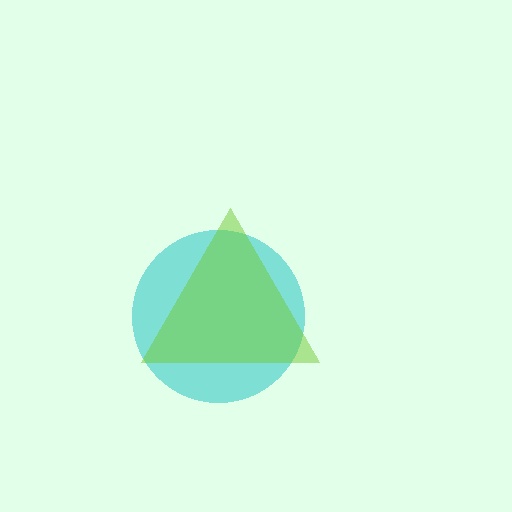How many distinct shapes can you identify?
There are 2 distinct shapes: a cyan circle, a lime triangle.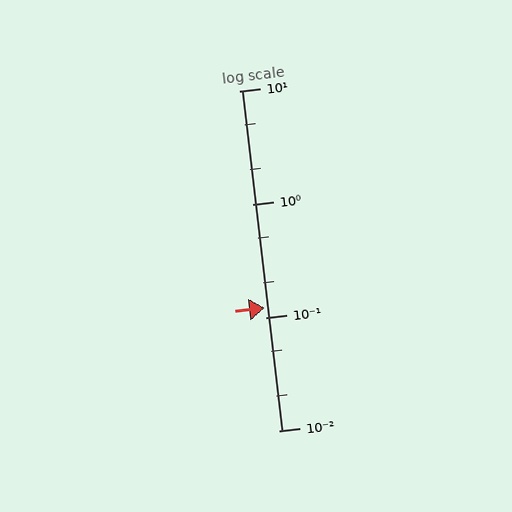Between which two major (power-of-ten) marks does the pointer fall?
The pointer is between 0.1 and 1.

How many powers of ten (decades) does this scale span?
The scale spans 3 decades, from 0.01 to 10.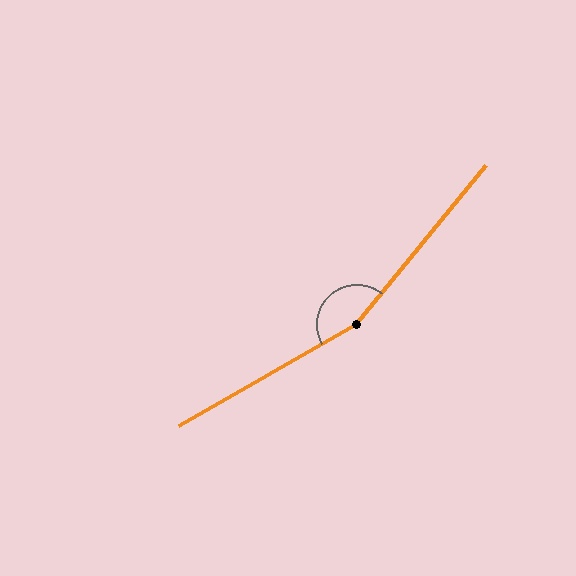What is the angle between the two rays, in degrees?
Approximately 159 degrees.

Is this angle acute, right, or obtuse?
It is obtuse.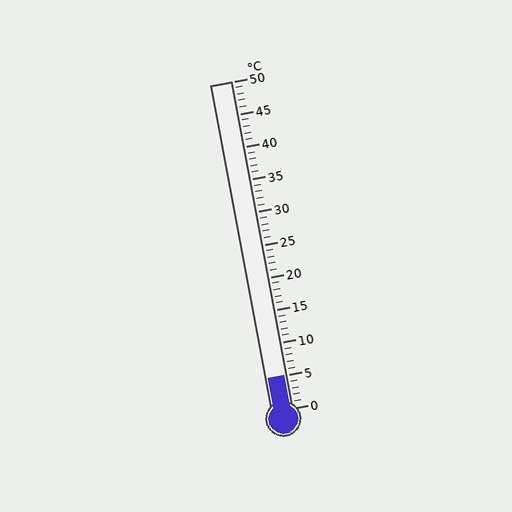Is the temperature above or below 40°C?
The temperature is below 40°C.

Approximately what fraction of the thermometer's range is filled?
The thermometer is filled to approximately 10% of its range.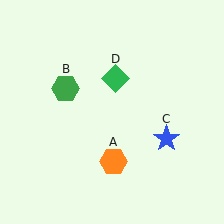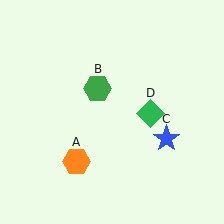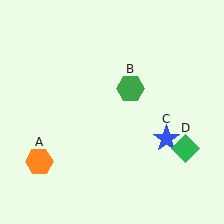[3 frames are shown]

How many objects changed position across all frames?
3 objects changed position: orange hexagon (object A), green hexagon (object B), green diamond (object D).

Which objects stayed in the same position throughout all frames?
Blue star (object C) remained stationary.